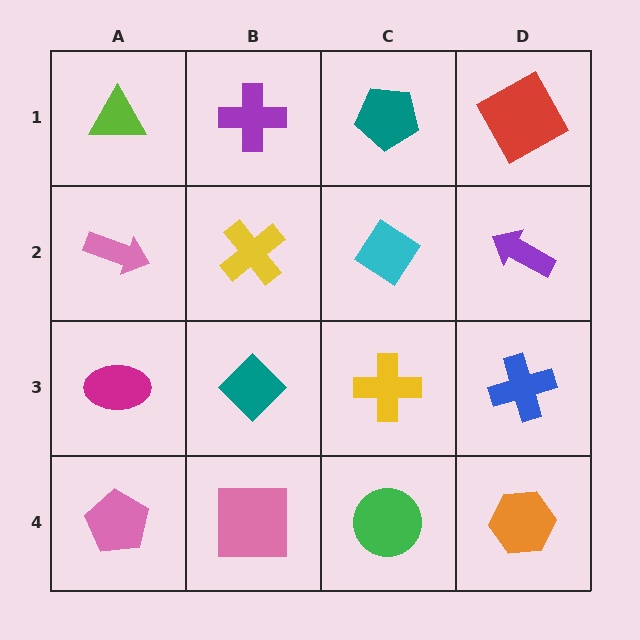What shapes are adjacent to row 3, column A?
A pink arrow (row 2, column A), a pink pentagon (row 4, column A), a teal diamond (row 3, column B).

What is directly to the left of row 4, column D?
A green circle.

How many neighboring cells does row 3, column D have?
3.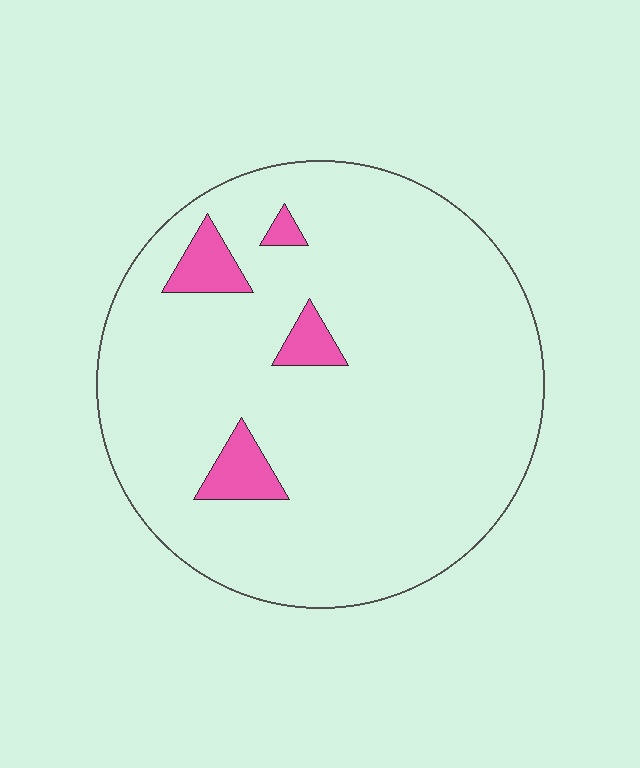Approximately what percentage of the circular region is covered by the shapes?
Approximately 5%.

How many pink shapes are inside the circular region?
4.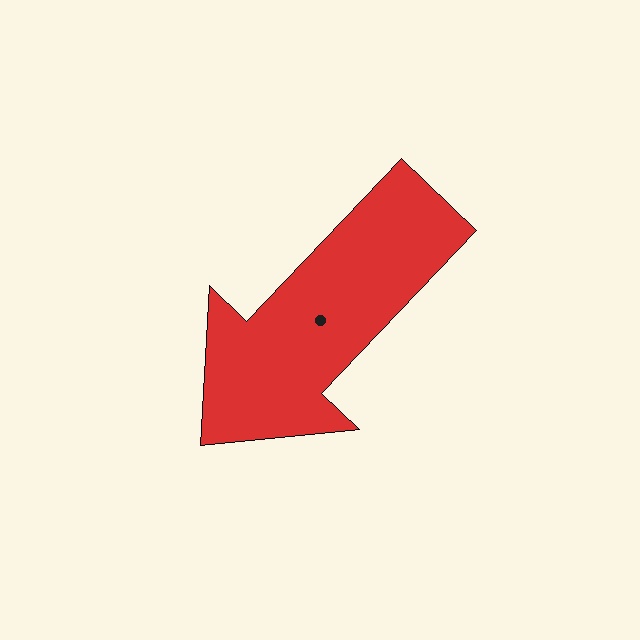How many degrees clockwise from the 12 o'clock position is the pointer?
Approximately 224 degrees.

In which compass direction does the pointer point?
Southwest.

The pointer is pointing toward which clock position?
Roughly 7 o'clock.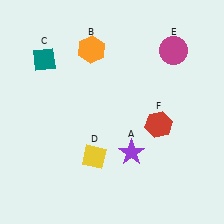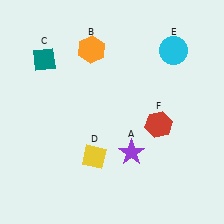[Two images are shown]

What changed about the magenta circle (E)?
In Image 1, E is magenta. In Image 2, it changed to cyan.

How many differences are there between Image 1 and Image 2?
There is 1 difference between the two images.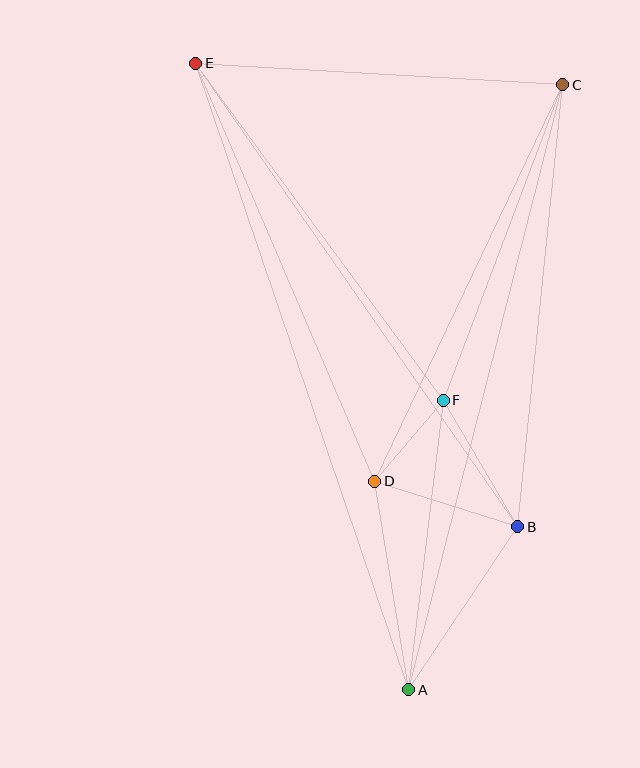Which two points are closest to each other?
Points D and F are closest to each other.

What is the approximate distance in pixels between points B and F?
The distance between B and F is approximately 147 pixels.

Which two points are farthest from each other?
Points A and E are farthest from each other.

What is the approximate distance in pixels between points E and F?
The distance between E and F is approximately 418 pixels.